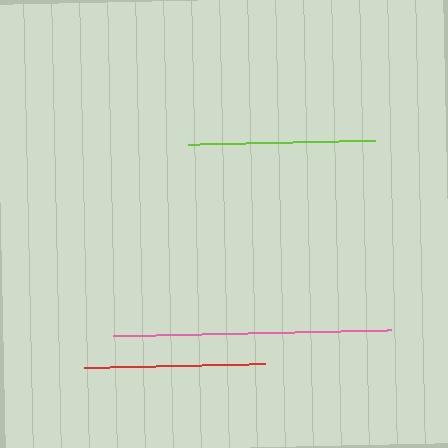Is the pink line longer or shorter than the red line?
The pink line is longer than the red line.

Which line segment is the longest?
The pink line is the longest at approximately 278 pixels.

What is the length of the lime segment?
The lime segment is approximately 186 pixels long.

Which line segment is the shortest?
The red line is the shortest at approximately 181 pixels.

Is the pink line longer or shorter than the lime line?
The pink line is longer than the lime line.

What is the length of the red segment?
The red segment is approximately 181 pixels long.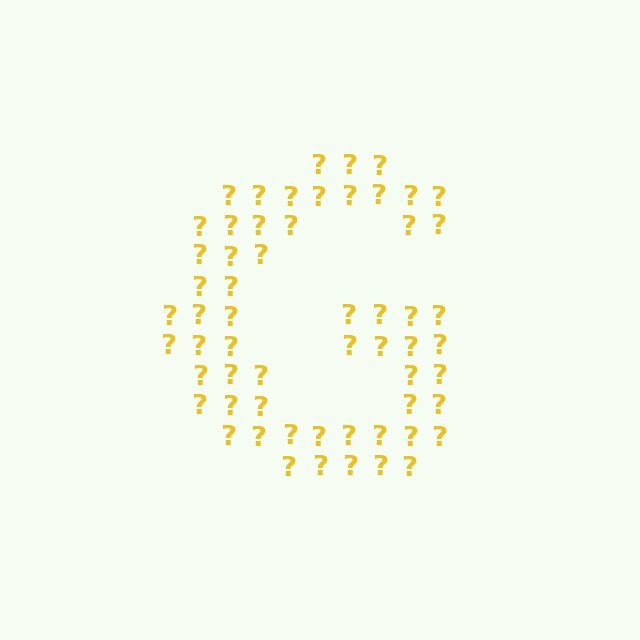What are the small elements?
The small elements are question marks.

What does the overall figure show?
The overall figure shows the letter G.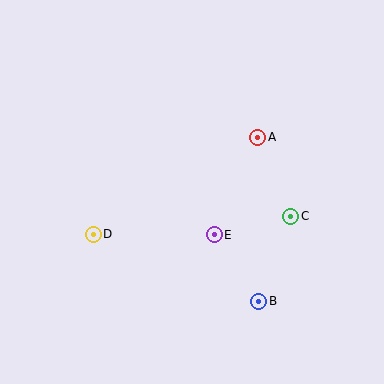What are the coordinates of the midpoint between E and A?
The midpoint between E and A is at (236, 186).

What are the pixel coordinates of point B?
Point B is at (259, 301).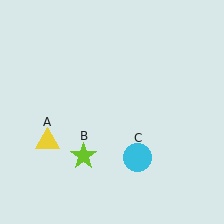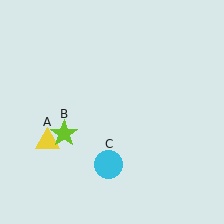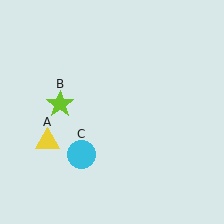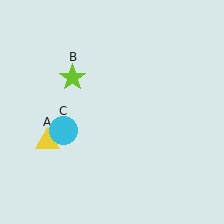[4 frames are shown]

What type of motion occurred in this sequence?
The lime star (object B), cyan circle (object C) rotated clockwise around the center of the scene.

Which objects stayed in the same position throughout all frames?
Yellow triangle (object A) remained stationary.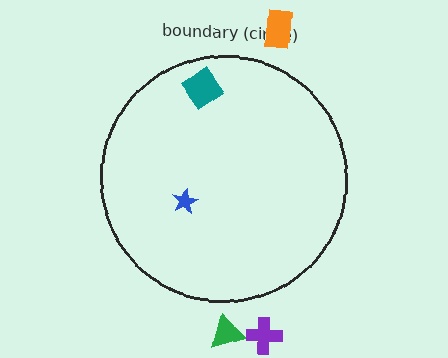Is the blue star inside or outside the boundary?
Inside.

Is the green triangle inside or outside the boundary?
Outside.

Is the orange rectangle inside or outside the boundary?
Outside.